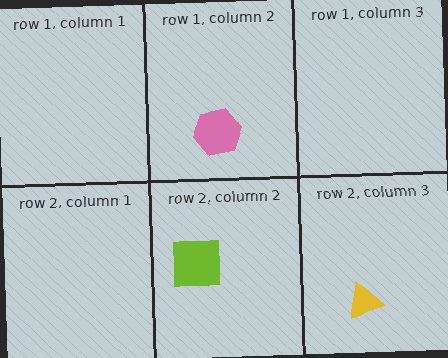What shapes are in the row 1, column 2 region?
The pink hexagon.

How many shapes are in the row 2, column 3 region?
1.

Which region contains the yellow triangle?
The row 2, column 3 region.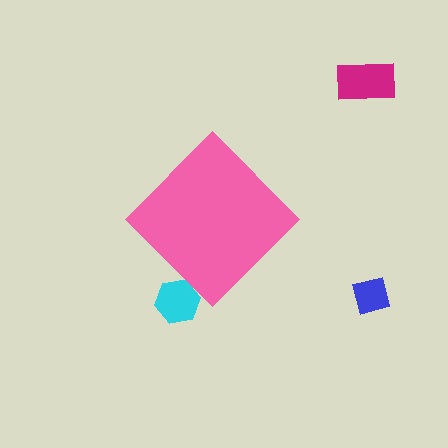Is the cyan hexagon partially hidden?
Yes, the cyan hexagon is partially hidden behind the pink diamond.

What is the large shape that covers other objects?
A pink diamond.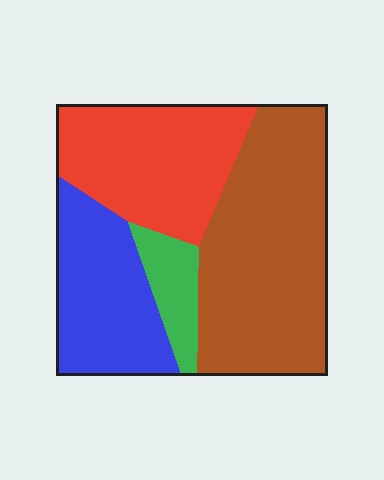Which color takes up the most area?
Brown, at roughly 40%.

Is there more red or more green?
Red.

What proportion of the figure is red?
Red covers 27% of the figure.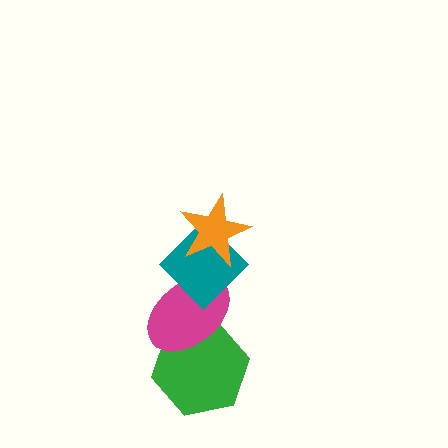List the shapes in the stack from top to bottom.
From top to bottom: the orange star, the teal diamond, the magenta ellipse, the green hexagon.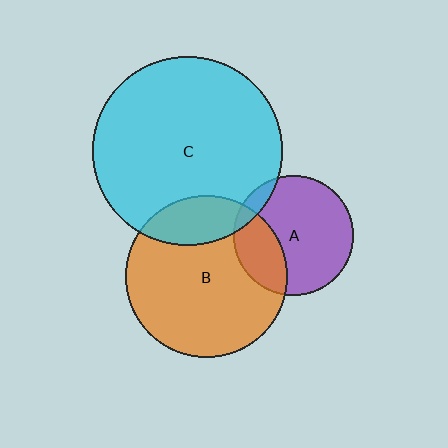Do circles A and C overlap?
Yes.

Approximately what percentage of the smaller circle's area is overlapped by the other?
Approximately 10%.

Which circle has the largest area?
Circle C (cyan).